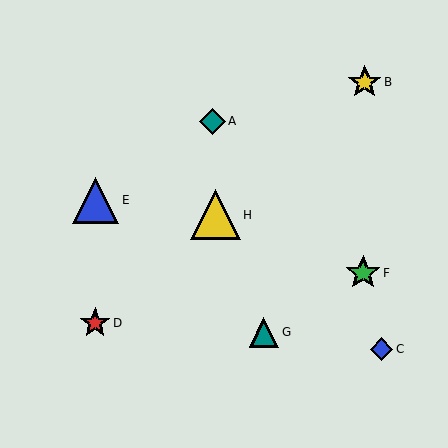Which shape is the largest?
The yellow triangle (labeled H) is the largest.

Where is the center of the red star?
The center of the red star is at (95, 323).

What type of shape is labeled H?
Shape H is a yellow triangle.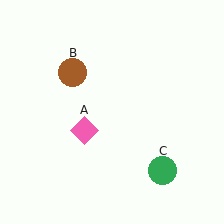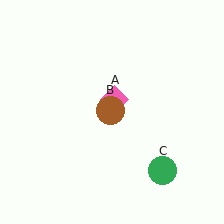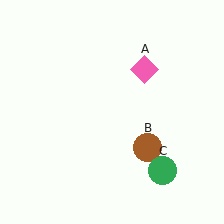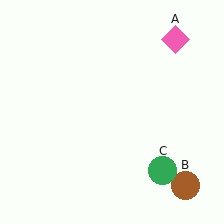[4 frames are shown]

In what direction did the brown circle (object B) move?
The brown circle (object B) moved down and to the right.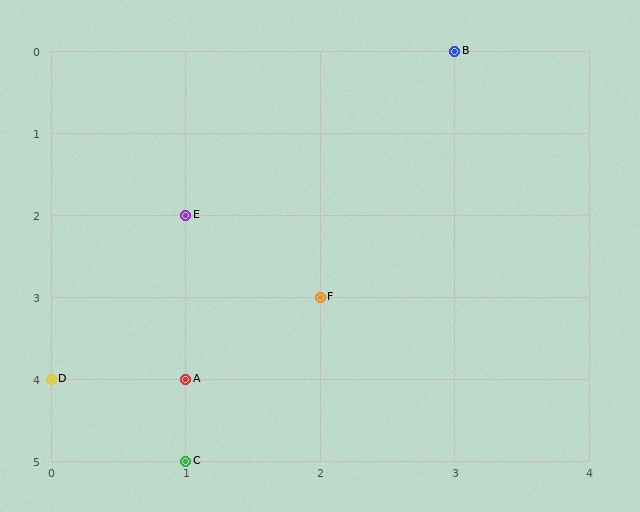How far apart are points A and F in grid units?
Points A and F are 1 column and 1 row apart (about 1.4 grid units diagonally).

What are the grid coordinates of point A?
Point A is at grid coordinates (1, 4).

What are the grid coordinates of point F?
Point F is at grid coordinates (2, 3).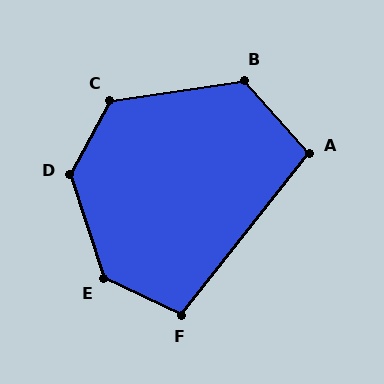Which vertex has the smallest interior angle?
A, at approximately 100 degrees.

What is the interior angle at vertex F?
Approximately 103 degrees (obtuse).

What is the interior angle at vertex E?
Approximately 133 degrees (obtuse).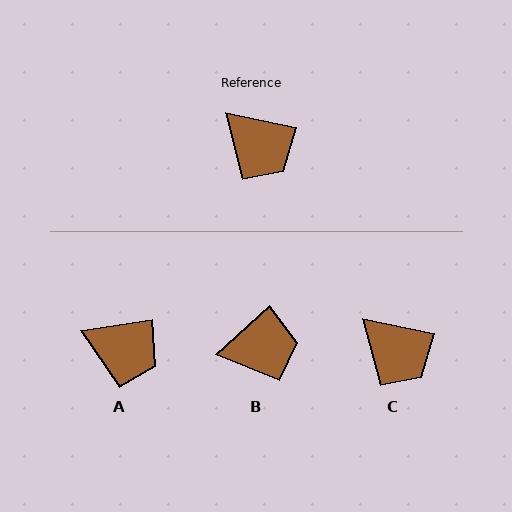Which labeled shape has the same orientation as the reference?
C.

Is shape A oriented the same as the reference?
No, it is off by about 20 degrees.